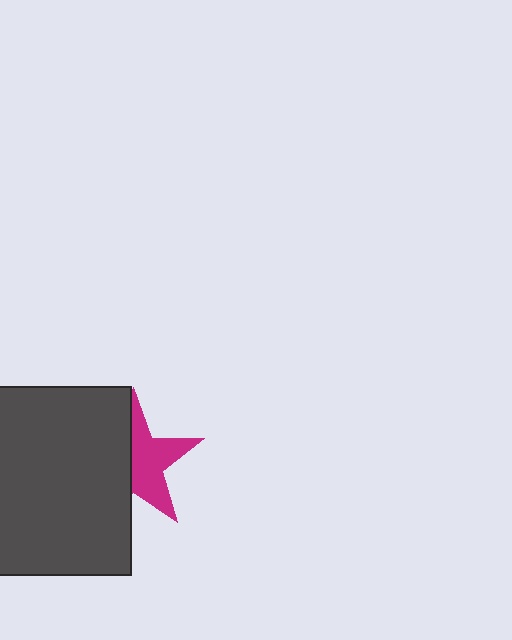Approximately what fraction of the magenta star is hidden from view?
Roughly 47% of the magenta star is hidden behind the dark gray square.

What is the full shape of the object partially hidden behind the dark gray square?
The partially hidden object is a magenta star.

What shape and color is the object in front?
The object in front is a dark gray square.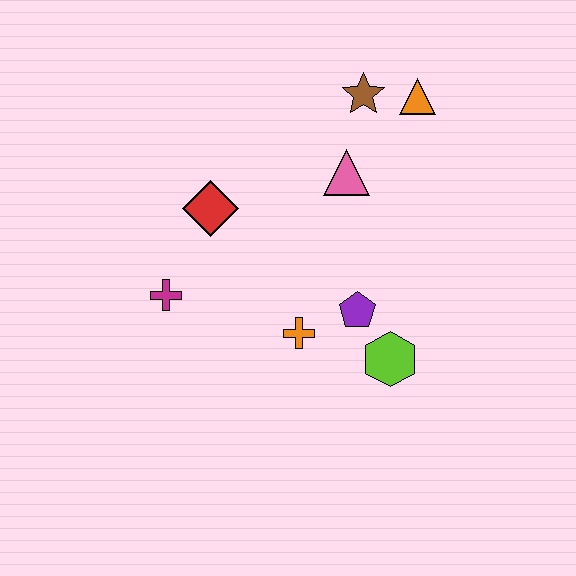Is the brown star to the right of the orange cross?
Yes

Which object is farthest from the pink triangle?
The magenta cross is farthest from the pink triangle.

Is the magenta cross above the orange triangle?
No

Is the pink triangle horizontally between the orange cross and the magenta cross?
No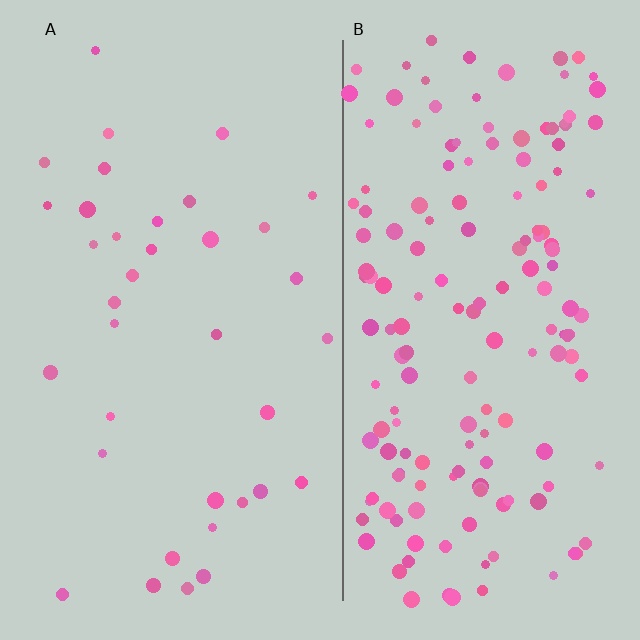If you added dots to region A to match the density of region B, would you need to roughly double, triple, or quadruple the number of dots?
Approximately quadruple.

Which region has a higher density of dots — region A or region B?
B (the right).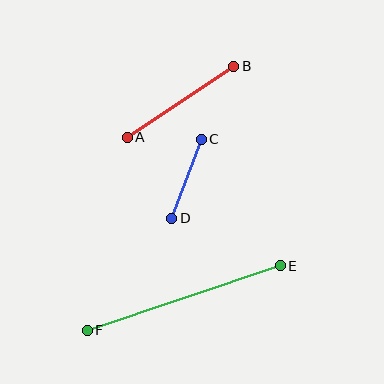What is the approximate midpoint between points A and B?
The midpoint is at approximately (180, 102) pixels.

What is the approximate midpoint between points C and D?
The midpoint is at approximately (187, 179) pixels.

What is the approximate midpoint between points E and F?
The midpoint is at approximately (184, 298) pixels.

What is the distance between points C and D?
The distance is approximately 84 pixels.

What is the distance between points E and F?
The distance is approximately 204 pixels.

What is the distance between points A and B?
The distance is approximately 128 pixels.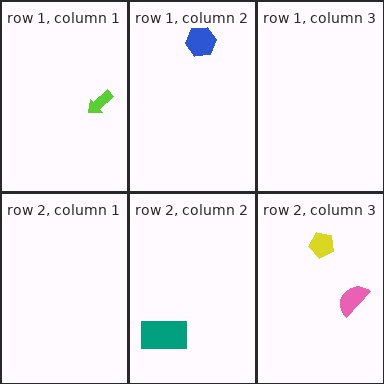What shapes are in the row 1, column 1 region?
The lime arrow.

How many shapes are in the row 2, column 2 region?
1.